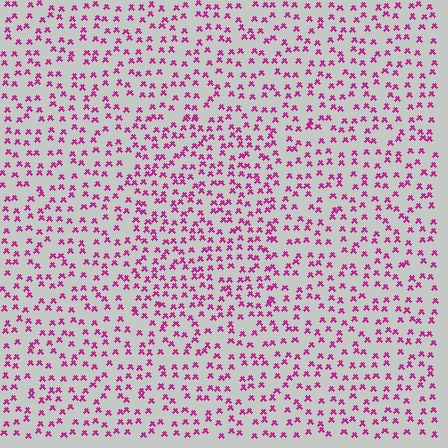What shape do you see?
I see a rectangle.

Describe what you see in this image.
The image contains small magenta elements arranged at two different densities. A rectangle-shaped region is visible where the elements are more densely packed than the surrounding area.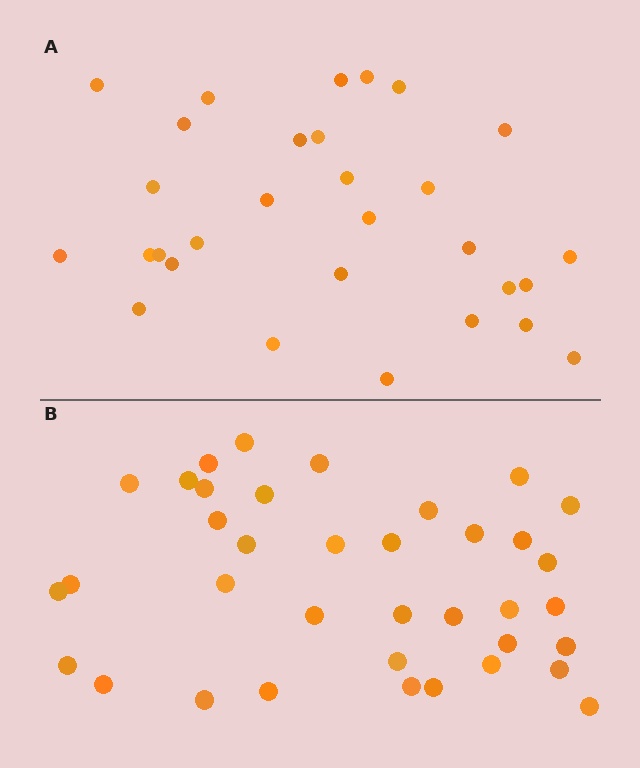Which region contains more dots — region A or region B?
Region B (the bottom region) has more dots.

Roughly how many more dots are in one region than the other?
Region B has roughly 8 or so more dots than region A.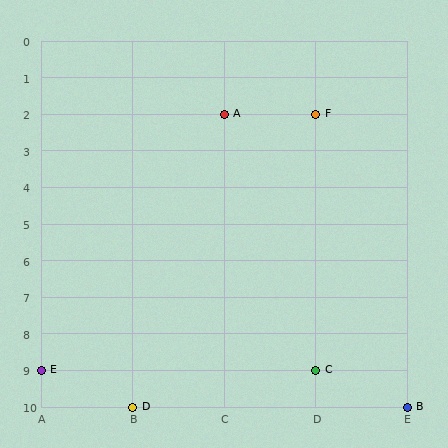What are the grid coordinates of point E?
Point E is at grid coordinates (A, 9).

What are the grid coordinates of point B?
Point B is at grid coordinates (E, 10).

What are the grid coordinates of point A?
Point A is at grid coordinates (C, 2).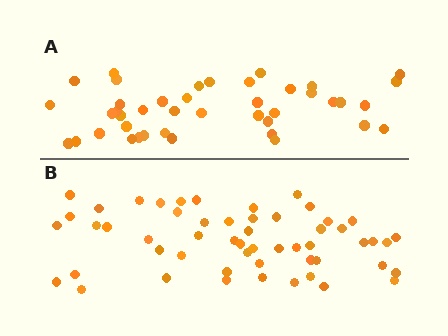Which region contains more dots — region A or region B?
Region B (the bottom region) has more dots.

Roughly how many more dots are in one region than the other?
Region B has roughly 12 or so more dots than region A.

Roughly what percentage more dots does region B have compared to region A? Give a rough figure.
About 30% more.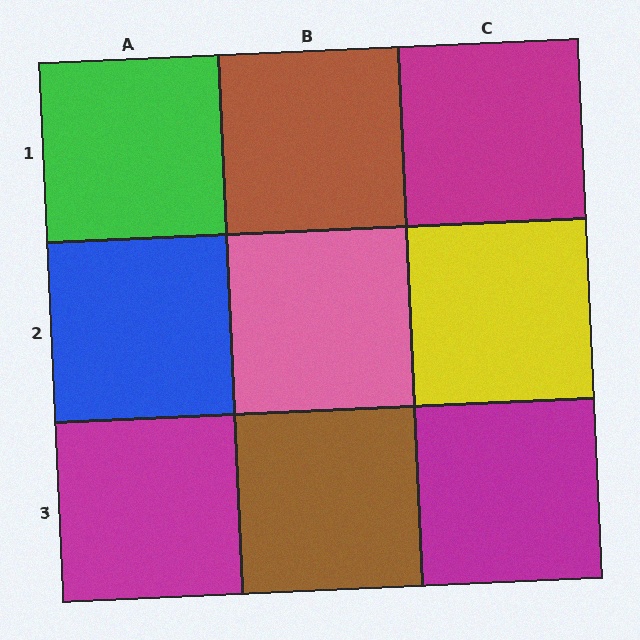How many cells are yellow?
1 cell is yellow.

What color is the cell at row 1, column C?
Magenta.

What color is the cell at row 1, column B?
Brown.